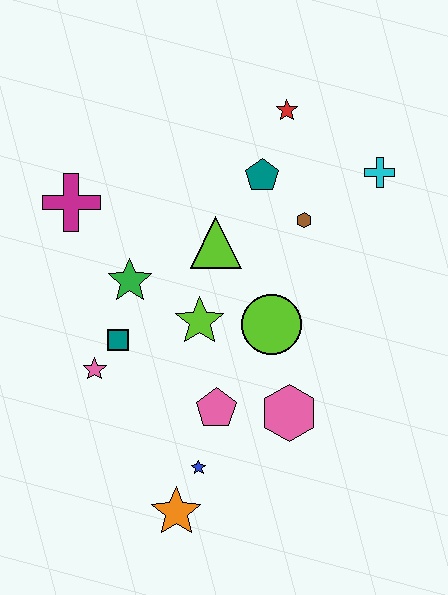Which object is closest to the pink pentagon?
The blue star is closest to the pink pentagon.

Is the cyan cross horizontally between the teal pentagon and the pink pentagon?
No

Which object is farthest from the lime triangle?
The orange star is farthest from the lime triangle.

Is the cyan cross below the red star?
Yes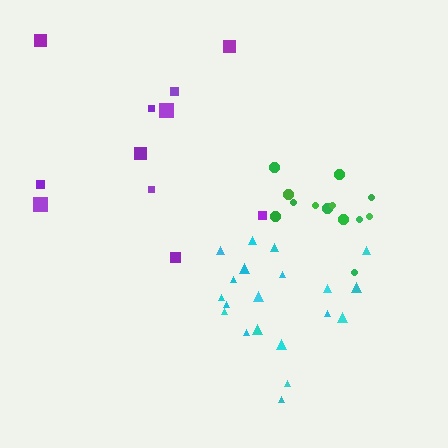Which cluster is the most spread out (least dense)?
Purple.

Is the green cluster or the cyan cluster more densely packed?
Green.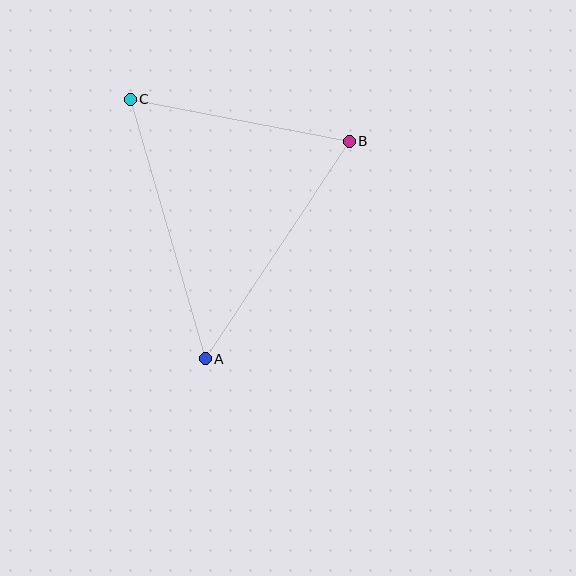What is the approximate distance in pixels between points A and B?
The distance between A and B is approximately 261 pixels.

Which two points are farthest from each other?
Points A and C are farthest from each other.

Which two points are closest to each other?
Points B and C are closest to each other.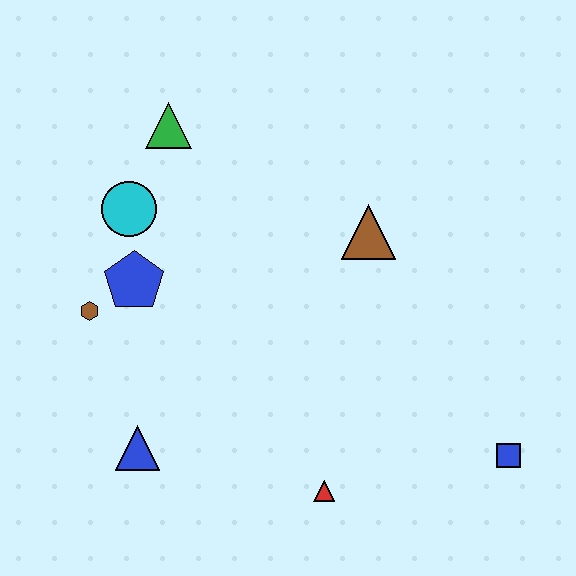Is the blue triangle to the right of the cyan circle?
Yes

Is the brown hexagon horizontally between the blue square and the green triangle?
No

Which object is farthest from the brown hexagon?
The blue square is farthest from the brown hexagon.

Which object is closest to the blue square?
The red triangle is closest to the blue square.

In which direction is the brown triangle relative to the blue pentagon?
The brown triangle is to the right of the blue pentagon.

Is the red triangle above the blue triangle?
No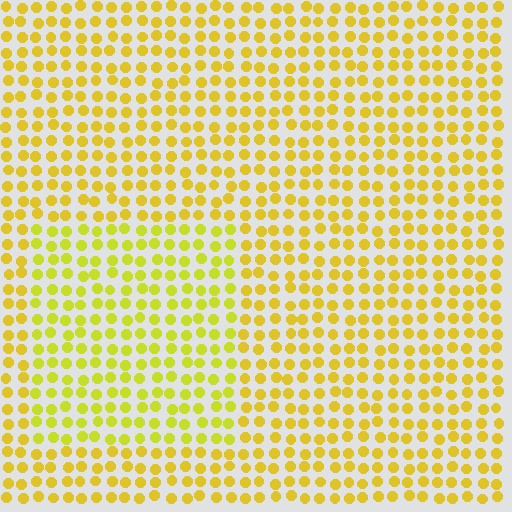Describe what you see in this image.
The image is filled with small yellow elements in a uniform arrangement. A rectangle-shaped region is visible where the elements are tinted to a slightly different hue, forming a subtle color boundary.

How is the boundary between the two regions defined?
The boundary is defined purely by a slight shift in hue (about 17 degrees). Spacing, size, and orientation are identical on both sides.